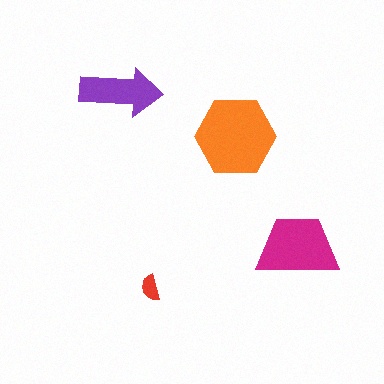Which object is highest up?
The purple arrow is topmost.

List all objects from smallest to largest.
The red semicircle, the purple arrow, the magenta trapezoid, the orange hexagon.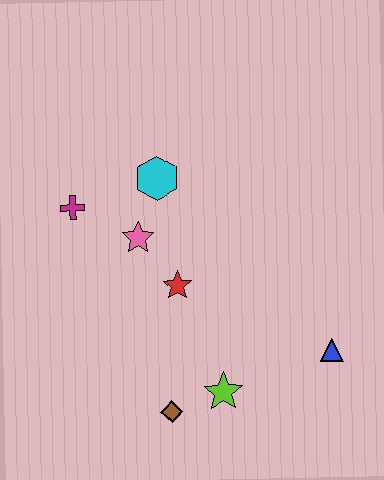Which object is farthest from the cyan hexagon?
The blue triangle is farthest from the cyan hexagon.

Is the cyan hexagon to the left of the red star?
Yes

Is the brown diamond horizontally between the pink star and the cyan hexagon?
No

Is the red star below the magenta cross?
Yes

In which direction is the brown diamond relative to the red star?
The brown diamond is below the red star.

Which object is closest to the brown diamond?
The lime star is closest to the brown diamond.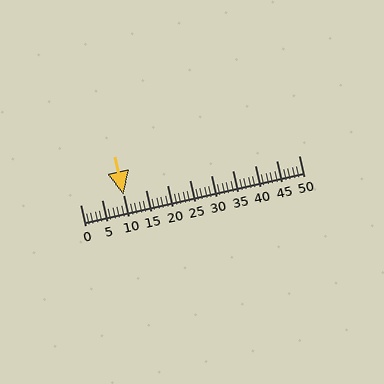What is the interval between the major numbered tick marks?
The major tick marks are spaced 5 units apart.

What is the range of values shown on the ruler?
The ruler shows values from 0 to 50.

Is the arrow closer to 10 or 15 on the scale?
The arrow is closer to 10.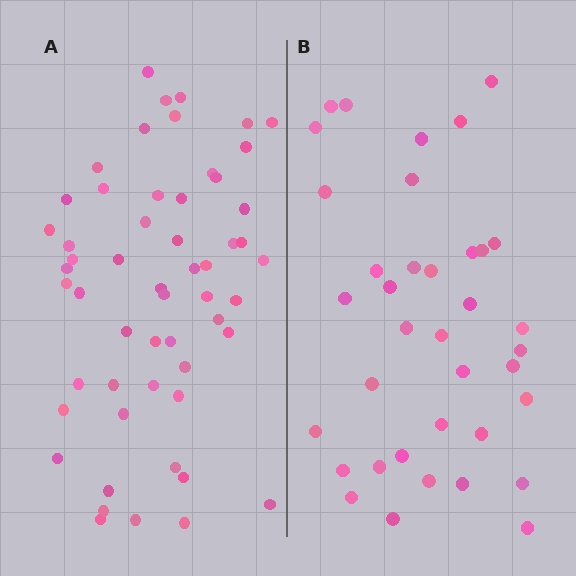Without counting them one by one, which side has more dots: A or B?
Region A (the left region) has more dots.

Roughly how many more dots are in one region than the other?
Region A has approximately 20 more dots than region B.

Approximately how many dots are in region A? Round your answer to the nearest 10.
About 60 dots. (The exact count is 55, which rounds to 60.)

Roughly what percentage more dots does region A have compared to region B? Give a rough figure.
About 50% more.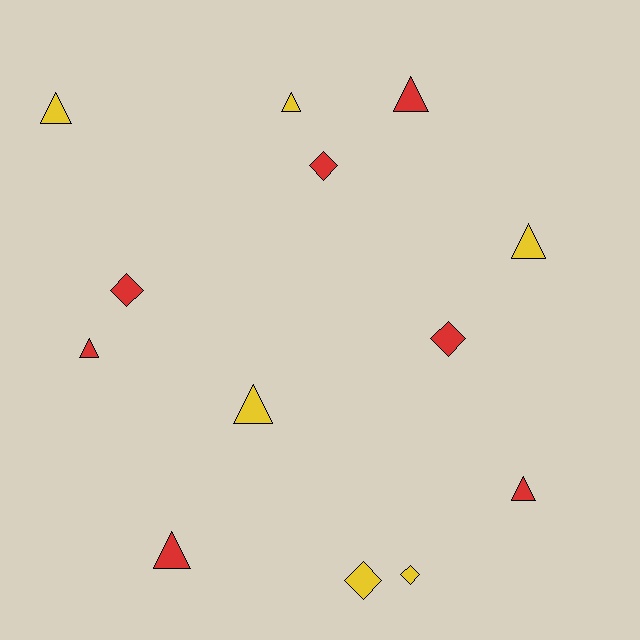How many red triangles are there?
There are 4 red triangles.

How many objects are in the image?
There are 13 objects.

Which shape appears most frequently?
Triangle, with 8 objects.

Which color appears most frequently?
Red, with 7 objects.